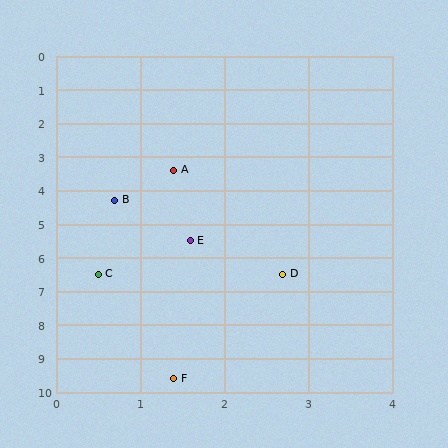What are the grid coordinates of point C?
Point C is at approximately (0.5, 6.5).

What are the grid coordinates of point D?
Point D is at approximately (2.7, 6.5).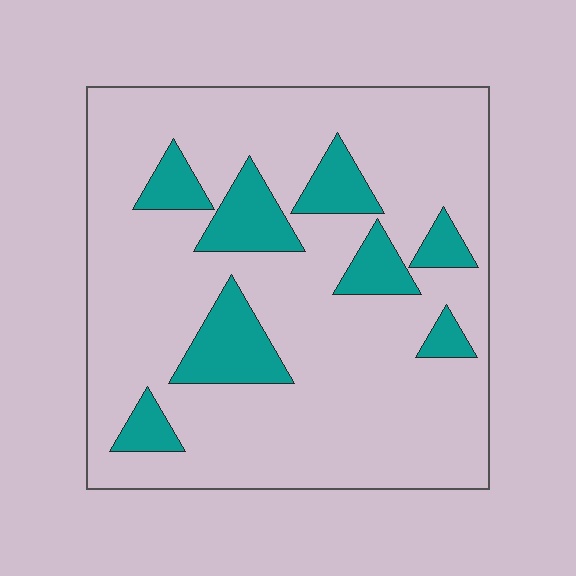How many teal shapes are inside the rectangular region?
8.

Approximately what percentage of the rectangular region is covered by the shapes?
Approximately 20%.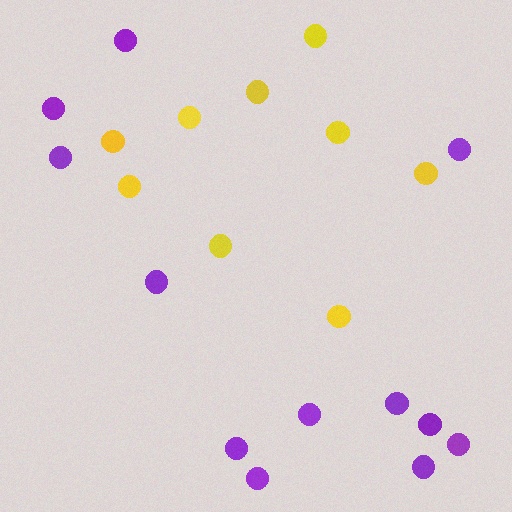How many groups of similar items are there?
There are 2 groups: one group of yellow circles (9) and one group of purple circles (12).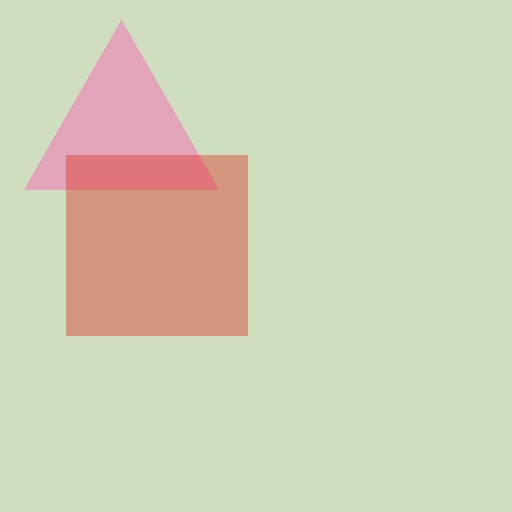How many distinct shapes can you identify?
There are 2 distinct shapes: a pink triangle, a red square.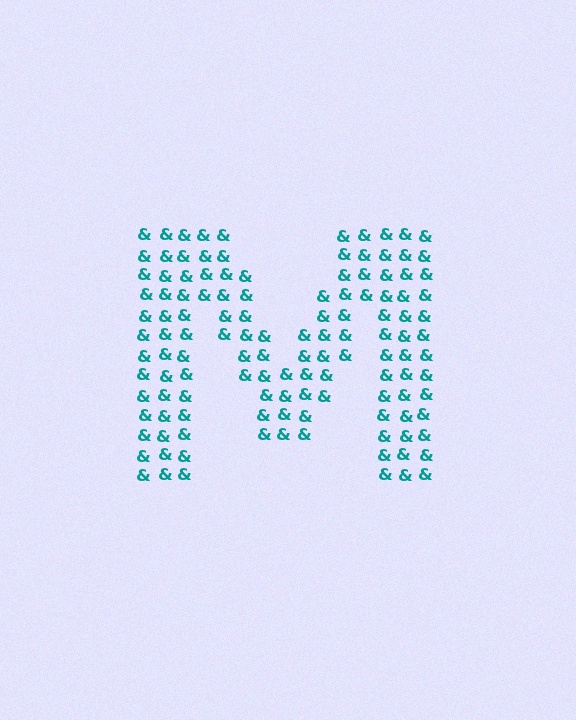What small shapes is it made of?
It is made of small ampersands.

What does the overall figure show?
The overall figure shows the letter M.